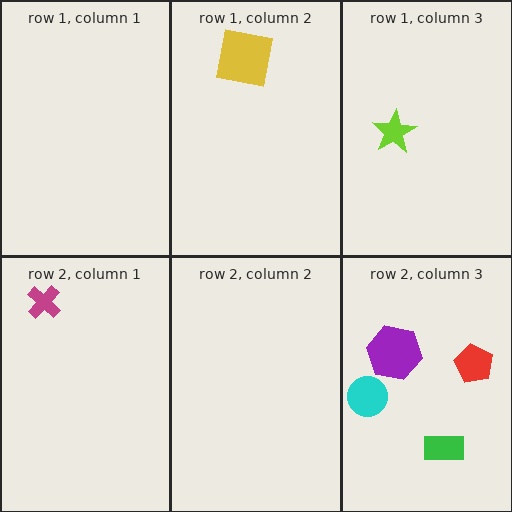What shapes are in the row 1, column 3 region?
The lime star.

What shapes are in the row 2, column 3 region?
The red pentagon, the green rectangle, the cyan circle, the purple hexagon.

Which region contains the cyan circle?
The row 2, column 3 region.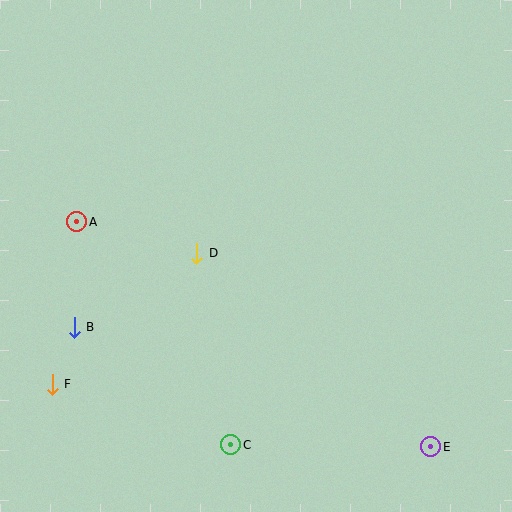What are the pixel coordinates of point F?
Point F is at (52, 384).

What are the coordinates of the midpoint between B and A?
The midpoint between B and A is at (75, 274).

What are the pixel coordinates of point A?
Point A is at (77, 222).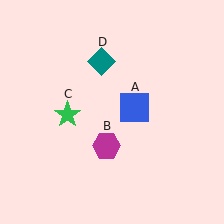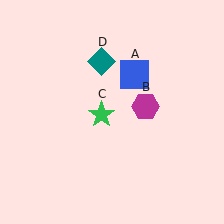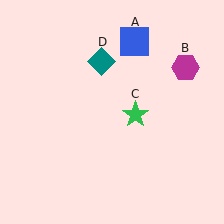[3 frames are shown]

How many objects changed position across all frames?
3 objects changed position: blue square (object A), magenta hexagon (object B), green star (object C).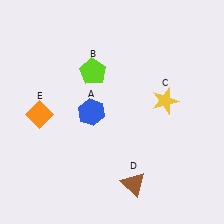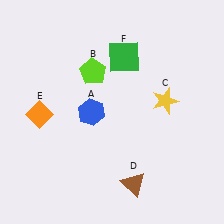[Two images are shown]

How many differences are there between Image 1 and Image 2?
There is 1 difference between the two images.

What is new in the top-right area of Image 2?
A green square (F) was added in the top-right area of Image 2.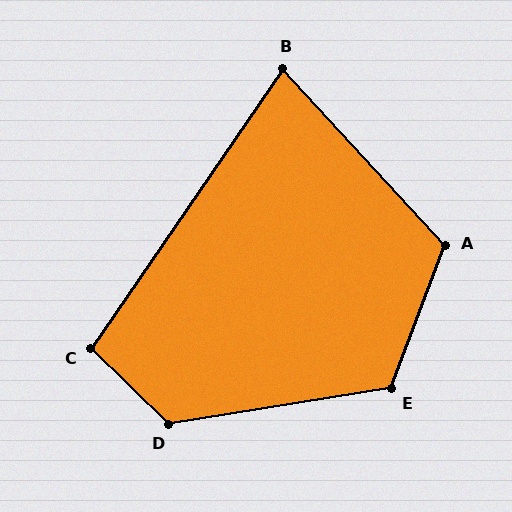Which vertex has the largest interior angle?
D, at approximately 127 degrees.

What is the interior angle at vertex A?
Approximately 117 degrees (obtuse).